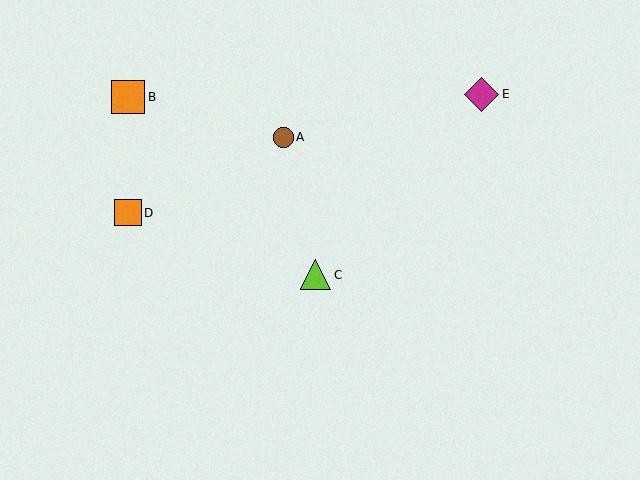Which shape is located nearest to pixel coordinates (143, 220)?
The orange square (labeled D) at (128, 213) is nearest to that location.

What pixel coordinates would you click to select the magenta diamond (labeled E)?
Click at (482, 94) to select the magenta diamond E.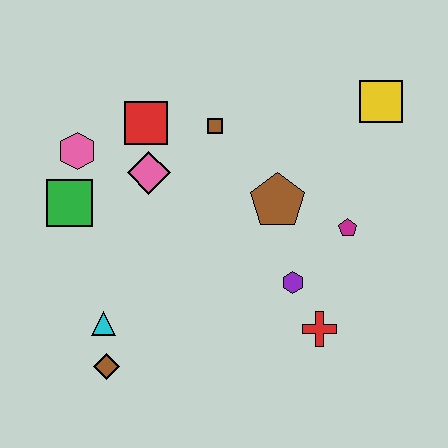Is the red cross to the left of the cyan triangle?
No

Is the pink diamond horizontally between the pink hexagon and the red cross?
Yes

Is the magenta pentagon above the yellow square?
No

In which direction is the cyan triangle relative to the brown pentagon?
The cyan triangle is to the left of the brown pentagon.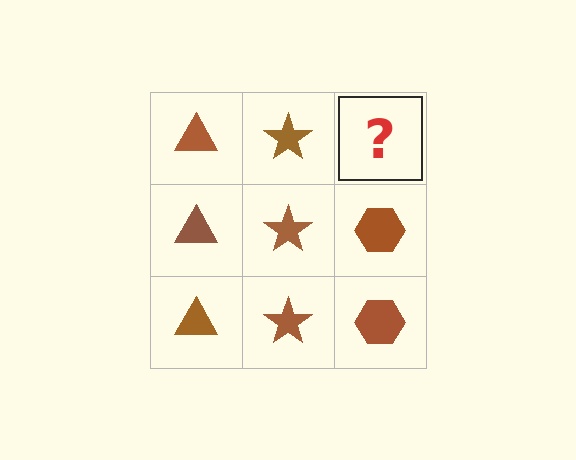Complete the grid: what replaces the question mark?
The question mark should be replaced with a brown hexagon.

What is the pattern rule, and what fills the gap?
The rule is that each column has a consistent shape. The gap should be filled with a brown hexagon.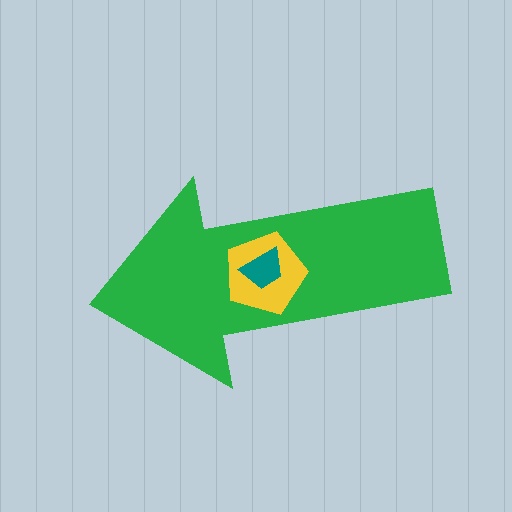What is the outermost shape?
The green arrow.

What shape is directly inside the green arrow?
The yellow pentagon.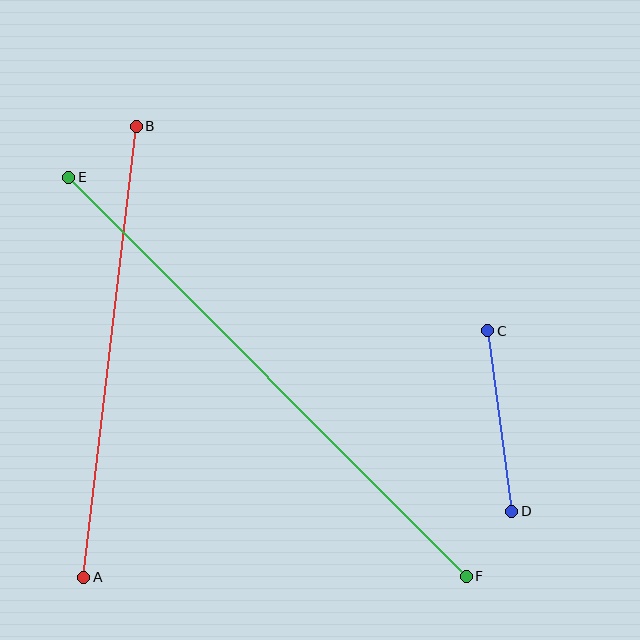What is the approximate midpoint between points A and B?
The midpoint is at approximately (110, 352) pixels.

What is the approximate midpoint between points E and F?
The midpoint is at approximately (267, 377) pixels.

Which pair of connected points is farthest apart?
Points E and F are farthest apart.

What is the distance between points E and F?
The distance is approximately 563 pixels.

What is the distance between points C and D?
The distance is approximately 182 pixels.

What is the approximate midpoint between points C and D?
The midpoint is at approximately (500, 421) pixels.